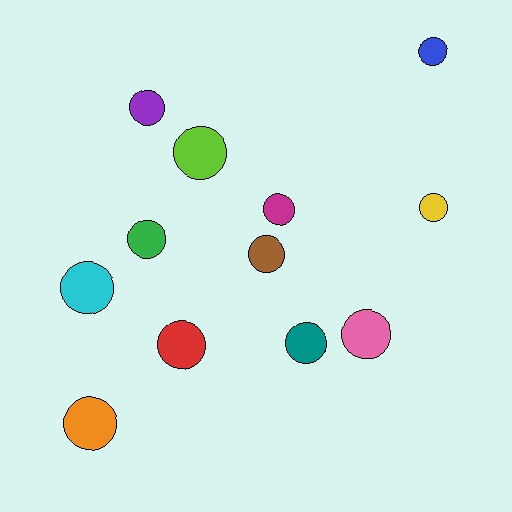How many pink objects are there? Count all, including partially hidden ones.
There is 1 pink object.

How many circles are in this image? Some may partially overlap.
There are 12 circles.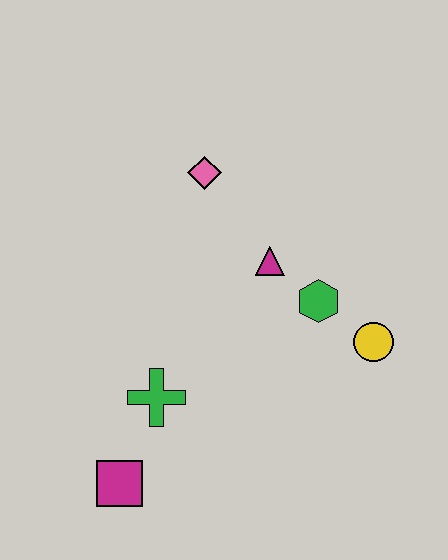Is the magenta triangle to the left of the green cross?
No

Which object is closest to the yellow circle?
The green hexagon is closest to the yellow circle.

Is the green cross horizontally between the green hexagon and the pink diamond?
No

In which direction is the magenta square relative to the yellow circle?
The magenta square is to the left of the yellow circle.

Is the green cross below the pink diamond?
Yes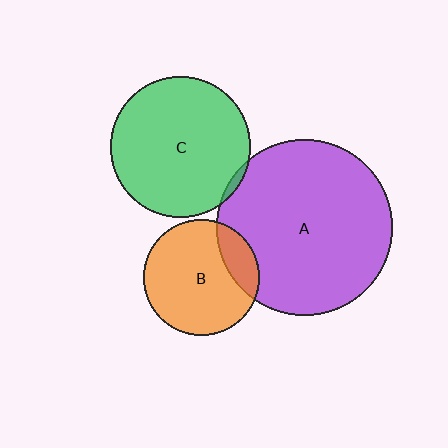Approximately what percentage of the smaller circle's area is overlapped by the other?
Approximately 20%.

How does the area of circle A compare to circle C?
Approximately 1.6 times.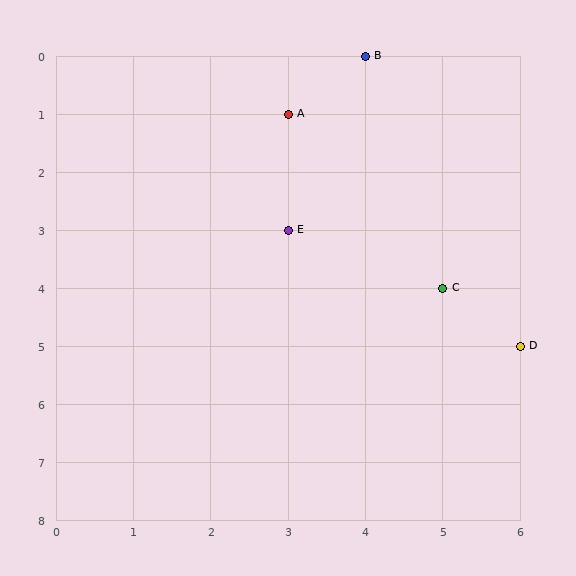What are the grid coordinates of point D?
Point D is at grid coordinates (6, 5).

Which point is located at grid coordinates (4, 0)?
Point B is at (4, 0).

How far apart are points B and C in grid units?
Points B and C are 1 column and 4 rows apart (about 4.1 grid units diagonally).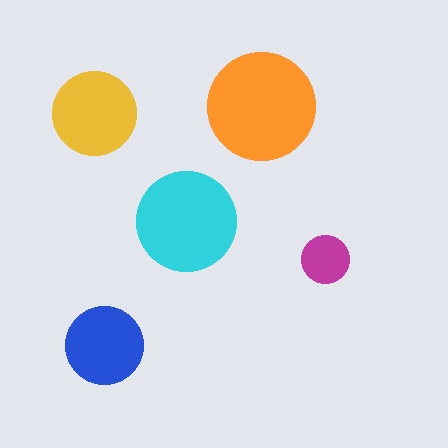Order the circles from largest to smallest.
the orange one, the cyan one, the yellow one, the blue one, the magenta one.